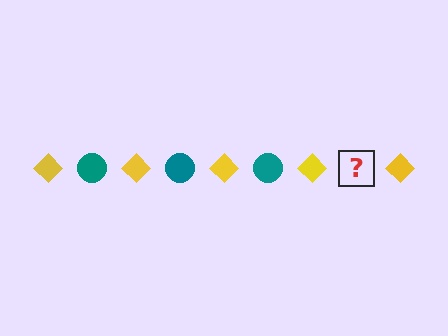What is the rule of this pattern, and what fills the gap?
The rule is that the pattern alternates between yellow diamond and teal circle. The gap should be filled with a teal circle.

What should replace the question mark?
The question mark should be replaced with a teal circle.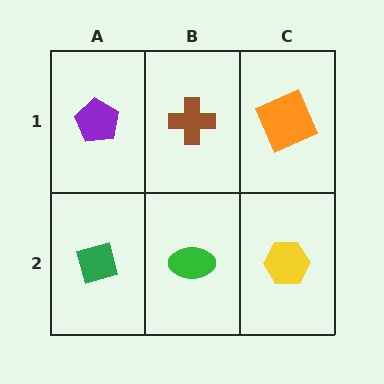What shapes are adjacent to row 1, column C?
A yellow hexagon (row 2, column C), a brown cross (row 1, column B).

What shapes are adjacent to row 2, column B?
A brown cross (row 1, column B), a green square (row 2, column A), a yellow hexagon (row 2, column C).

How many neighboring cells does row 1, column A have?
2.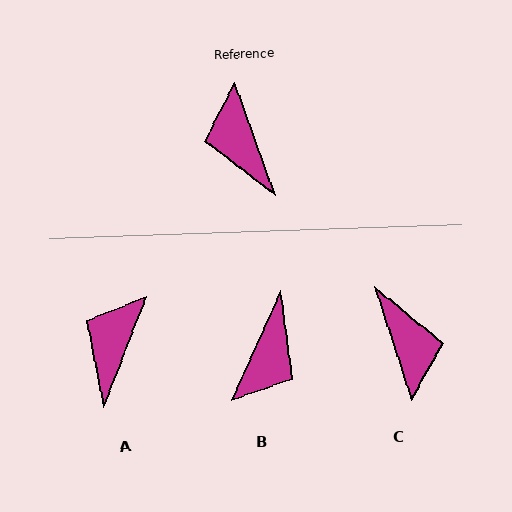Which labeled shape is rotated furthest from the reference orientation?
C, about 178 degrees away.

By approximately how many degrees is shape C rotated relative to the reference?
Approximately 178 degrees counter-clockwise.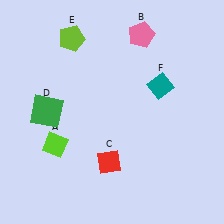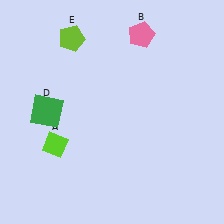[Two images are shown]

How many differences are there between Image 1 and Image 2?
There are 2 differences between the two images.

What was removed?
The teal diamond (F), the red diamond (C) were removed in Image 2.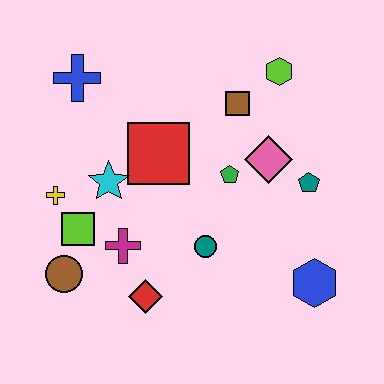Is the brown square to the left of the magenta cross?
No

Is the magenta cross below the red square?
Yes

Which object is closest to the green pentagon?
The pink diamond is closest to the green pentagon.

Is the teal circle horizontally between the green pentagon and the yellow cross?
Yes